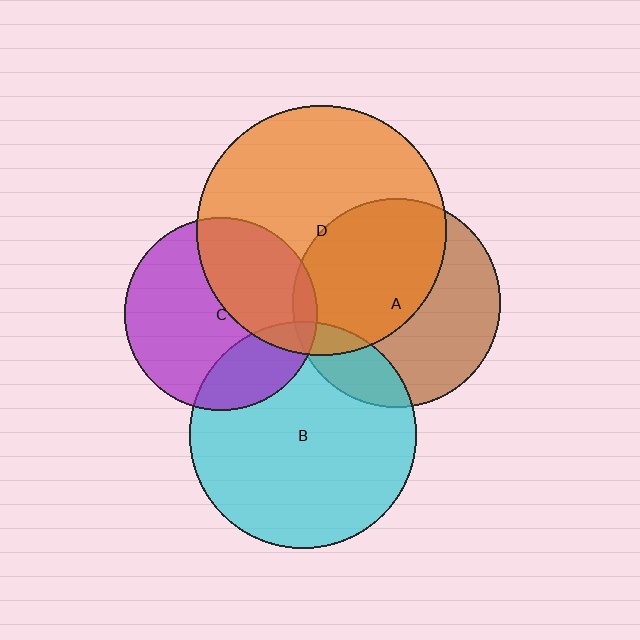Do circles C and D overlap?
Yes.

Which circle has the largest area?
Circle D (orange).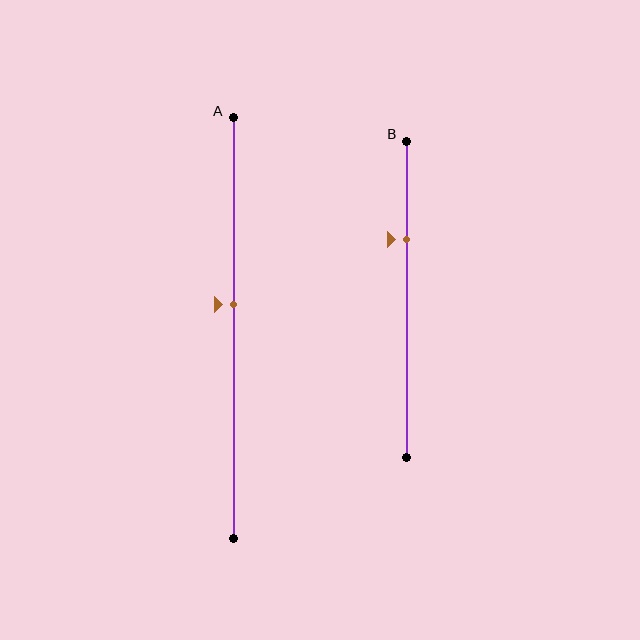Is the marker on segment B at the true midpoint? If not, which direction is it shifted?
No, the marker on segment B is shifted upward by about 19% of the segment length.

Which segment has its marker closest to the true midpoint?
Segment A has its marker closest to the true midpoint.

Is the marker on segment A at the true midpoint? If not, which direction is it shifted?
No, the marker on segment A is shifted upward by about 6% of the segment length.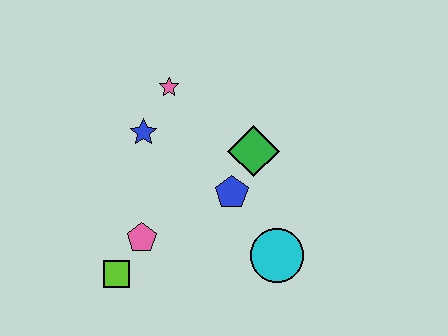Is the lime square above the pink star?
No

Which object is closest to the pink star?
The blue star is closest to the pink star.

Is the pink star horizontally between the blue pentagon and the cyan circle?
No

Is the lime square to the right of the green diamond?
No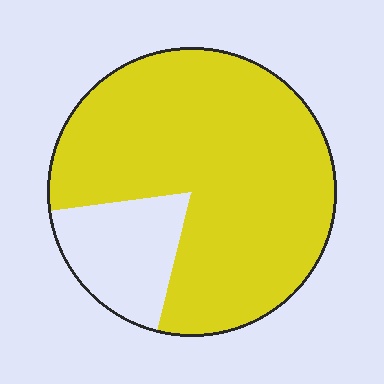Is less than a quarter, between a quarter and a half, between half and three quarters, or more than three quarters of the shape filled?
More than three quarters.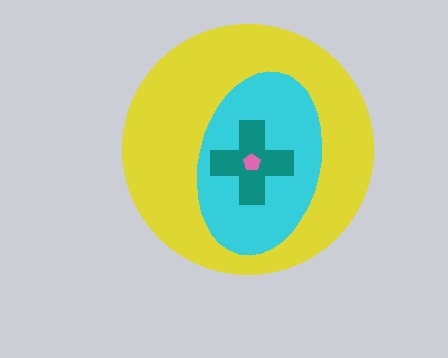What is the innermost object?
The pink pentagon.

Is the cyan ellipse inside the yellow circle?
Yes.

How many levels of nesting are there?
4.